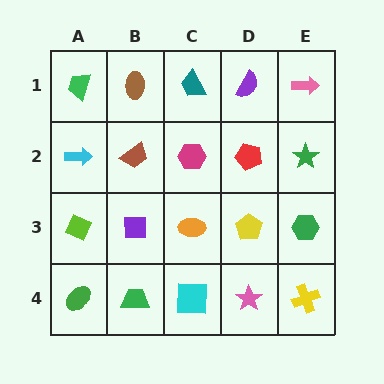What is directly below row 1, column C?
A magenta hexagon.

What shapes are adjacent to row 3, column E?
A green star (row 2, column E), a yellow cross (row 4, column E), a yellow pentagon (row 3, column D).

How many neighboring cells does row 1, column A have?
2.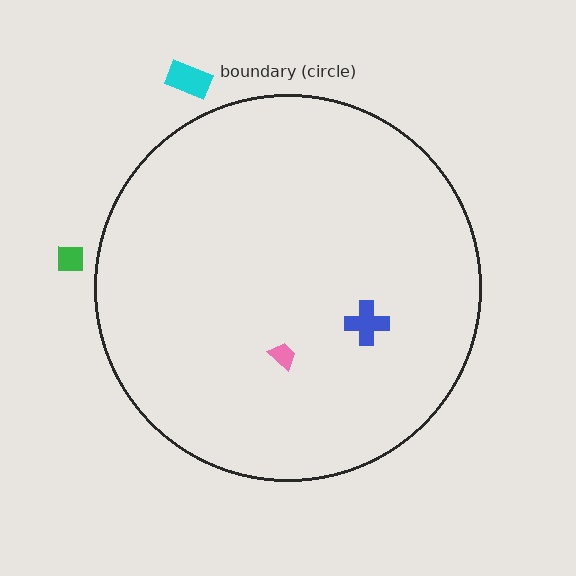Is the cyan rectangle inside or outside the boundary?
Outside.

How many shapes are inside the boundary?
2 inside, 2 outside.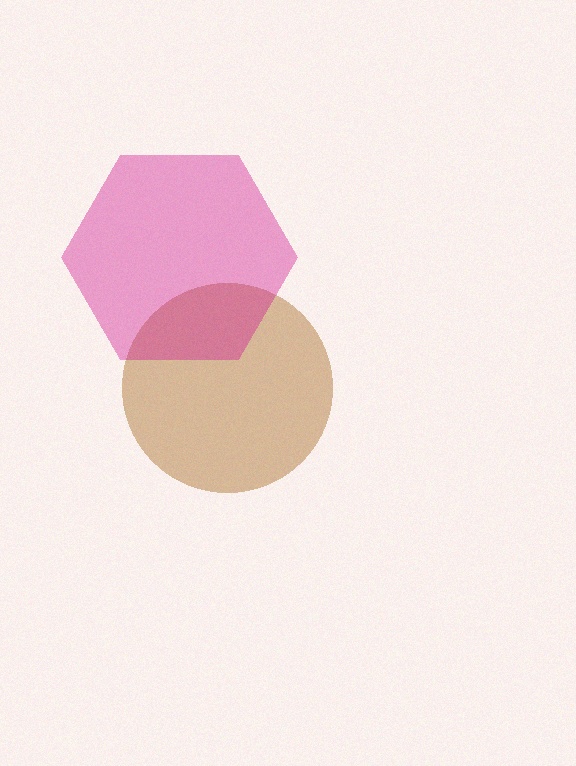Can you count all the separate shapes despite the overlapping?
Yes, there are 2 separate shapes.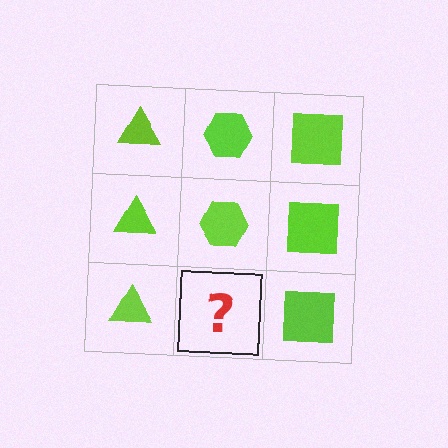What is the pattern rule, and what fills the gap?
The rule is that each column has a consistent shape. The gap should be filled with a lime hexagon.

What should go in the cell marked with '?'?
The missing cell should contain a lime hexagon.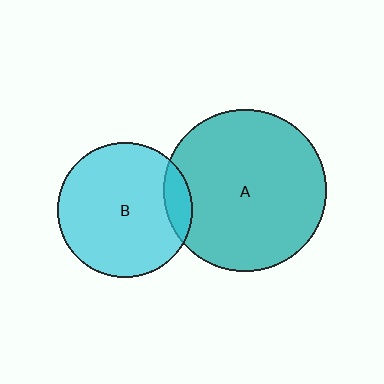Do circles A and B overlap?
Yes.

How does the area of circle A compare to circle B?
Approximately 1.4 times.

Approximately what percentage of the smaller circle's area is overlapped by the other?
Approximately 10%.